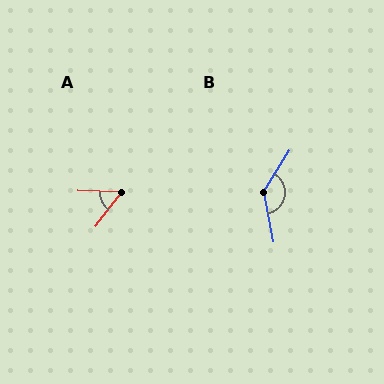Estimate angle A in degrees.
Approximately 54 degrees.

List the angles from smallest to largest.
A (54°), B (137°).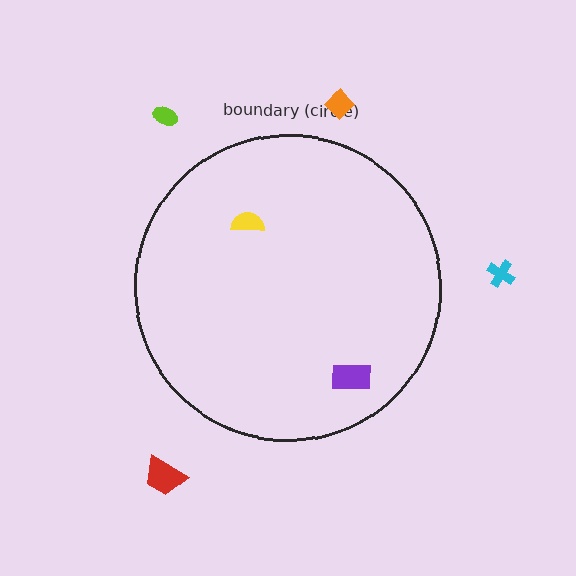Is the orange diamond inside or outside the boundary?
Outside.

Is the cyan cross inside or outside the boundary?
Outside.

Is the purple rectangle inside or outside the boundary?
Inside.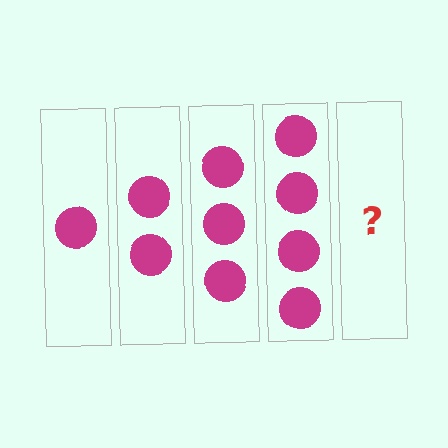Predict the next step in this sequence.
The next step is 5 circles.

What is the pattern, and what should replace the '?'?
The pattern is that each step adds one more circle. The '?' should be 5 circles.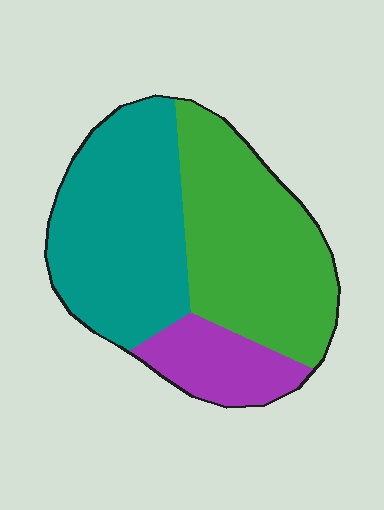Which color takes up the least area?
Purple, at roughly 15%.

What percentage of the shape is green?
Green takes up between a third and a half of the shape.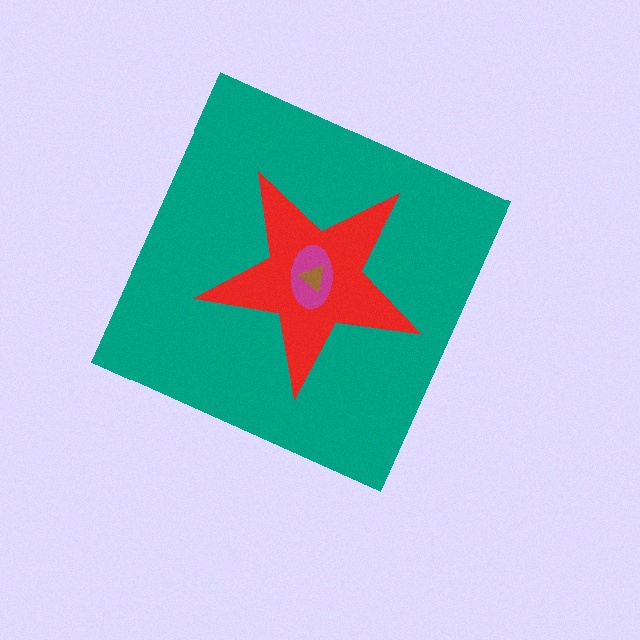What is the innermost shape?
The brown triangle.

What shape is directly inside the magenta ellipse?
The brown triangle.